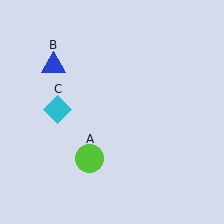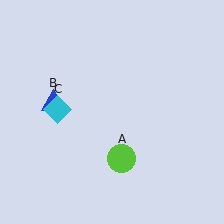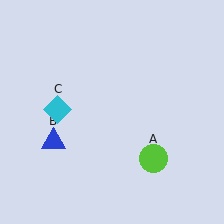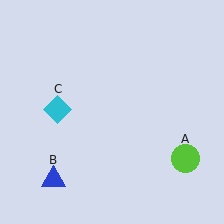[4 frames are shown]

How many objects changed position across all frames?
2 objects changed position: lime circle (object A), blue triangle (object B).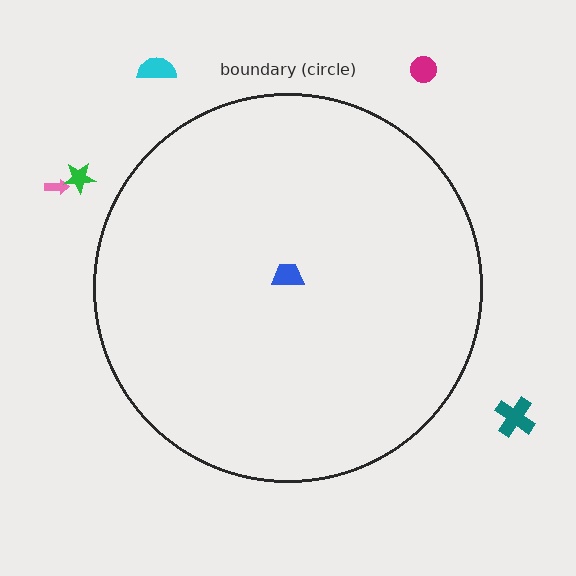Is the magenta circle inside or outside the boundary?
Outside.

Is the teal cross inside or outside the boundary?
Outside.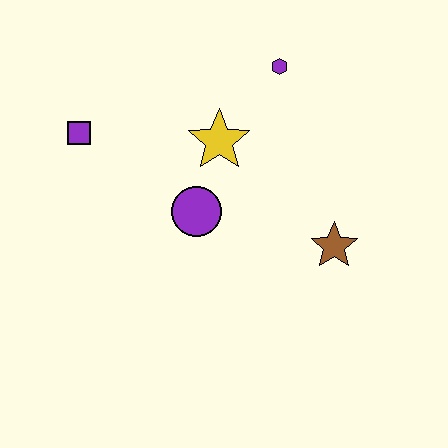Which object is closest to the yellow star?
The purple circle is closest to the yellow star.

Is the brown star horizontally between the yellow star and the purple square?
No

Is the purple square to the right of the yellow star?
No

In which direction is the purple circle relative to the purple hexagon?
The purple circle is below the purple hexagon.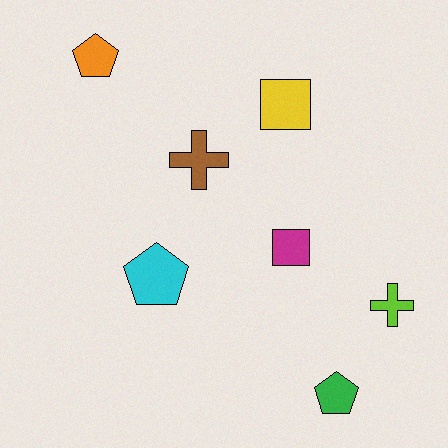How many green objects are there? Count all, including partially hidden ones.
There is 1 green object.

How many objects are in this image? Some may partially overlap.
There are 7 objects.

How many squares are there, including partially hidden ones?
There are 2 squares.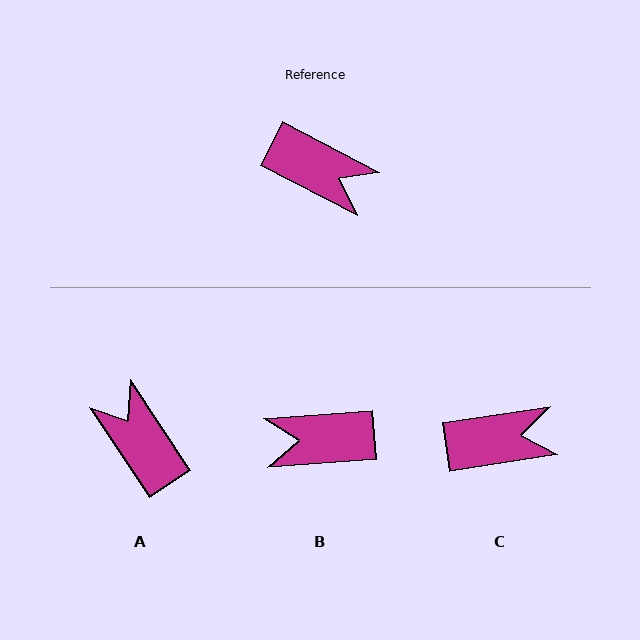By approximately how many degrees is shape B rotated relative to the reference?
Approximately 149 degrees clockwise.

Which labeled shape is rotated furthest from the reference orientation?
A, about 151 degrees away.